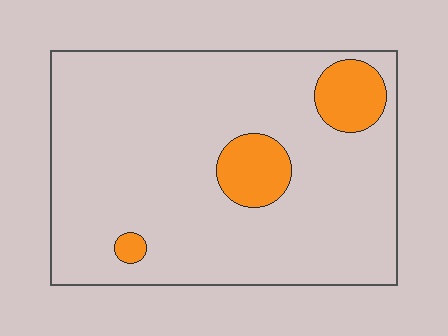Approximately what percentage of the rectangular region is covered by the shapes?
Approximately 10%.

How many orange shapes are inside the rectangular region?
3.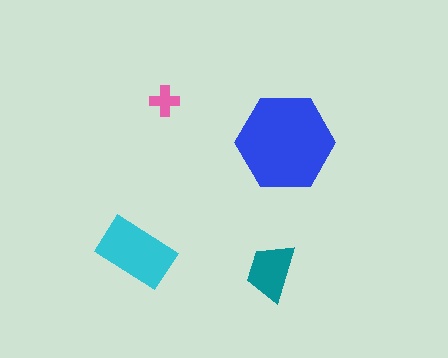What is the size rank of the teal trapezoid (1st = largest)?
3rd.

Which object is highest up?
The pink cross is topmost.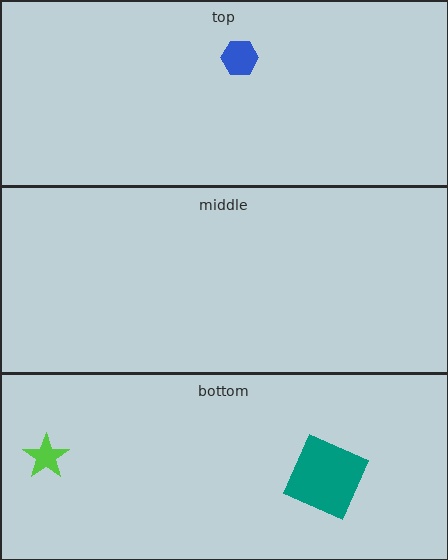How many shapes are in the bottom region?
2.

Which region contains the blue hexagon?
The top region.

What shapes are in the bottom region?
The teal square, the lime star.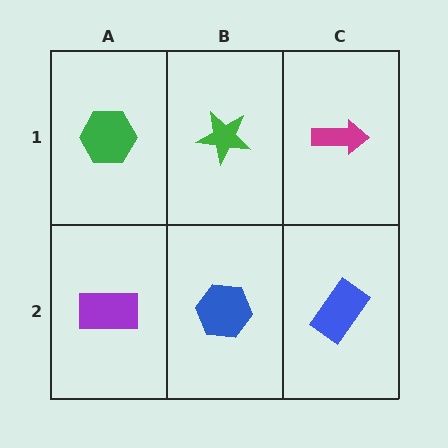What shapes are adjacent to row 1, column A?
A purple rectangle (row 2, column A), a green star (row 1, column B).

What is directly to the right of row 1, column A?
A green star.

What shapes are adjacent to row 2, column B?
A green star (row 1, column B), a purple rectangle (row 2, column A), a blue rectangle (row 2, column C).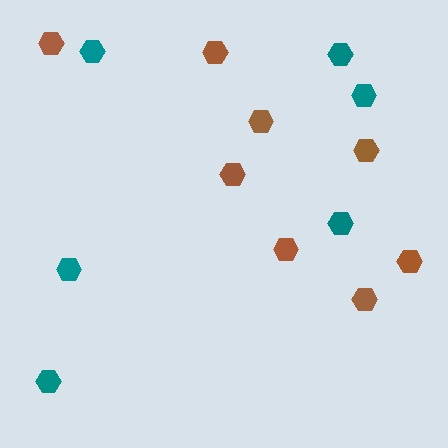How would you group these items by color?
There are 2 groups: one group of brown hexagons (8) and one group of teal hexagons (6).